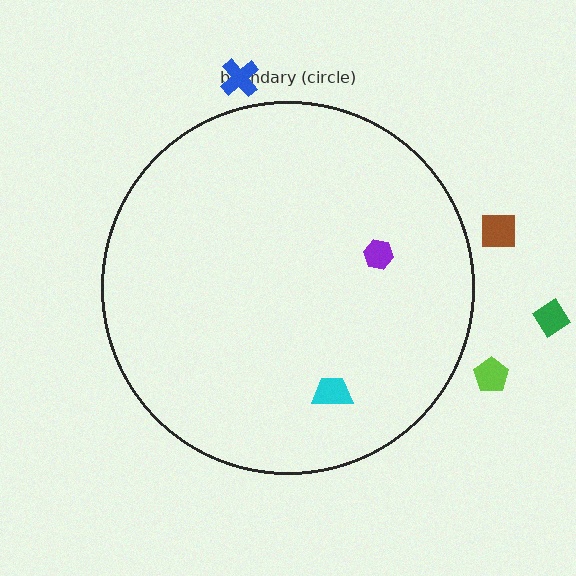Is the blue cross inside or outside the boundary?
Outside.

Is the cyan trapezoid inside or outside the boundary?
Inside.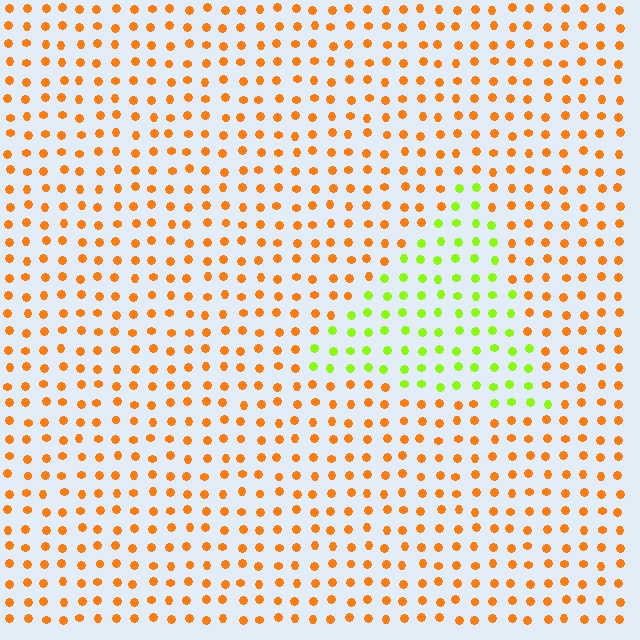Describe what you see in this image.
The image is filled with small orange elements in a uniform arrangement. A triangle-shaped region is visible where the elements are tinted to a slightly different hue, forming a subtle color boundary.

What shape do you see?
I see a triangle.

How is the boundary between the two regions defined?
The boundary is defined purely by a slight shift in hue (about 61 degrees). Spacing, size, and orientation are identical on both sides.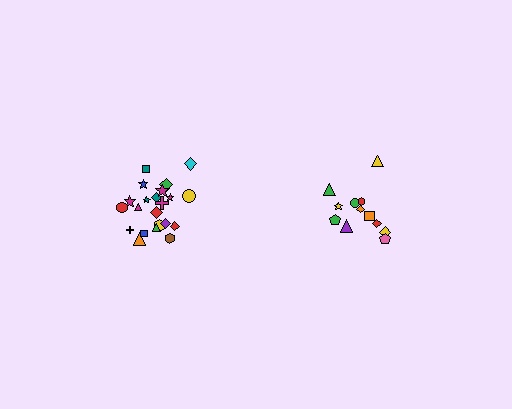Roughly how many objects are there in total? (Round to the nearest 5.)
Roughly 35 objects in total.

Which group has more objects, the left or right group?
The left group.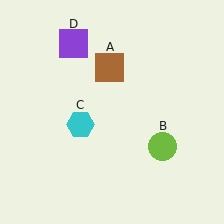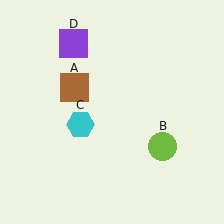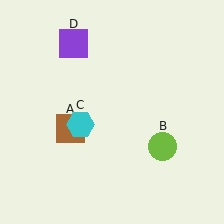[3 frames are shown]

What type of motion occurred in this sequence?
The brown square (object A) rotated counterclockwise around the center of the scene.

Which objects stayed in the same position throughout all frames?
Lime circle (object B) and cyan hexagon (object C) and purple square (object D) remained stationary.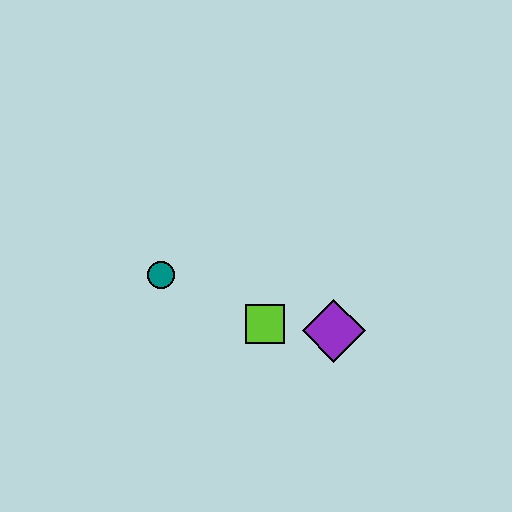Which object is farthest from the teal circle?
The purple diamond is farthest from the teal circle.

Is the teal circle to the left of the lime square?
Yes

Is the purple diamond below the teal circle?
Yes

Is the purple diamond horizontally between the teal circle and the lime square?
No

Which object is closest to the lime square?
The purple diamond is closest to the lime square.